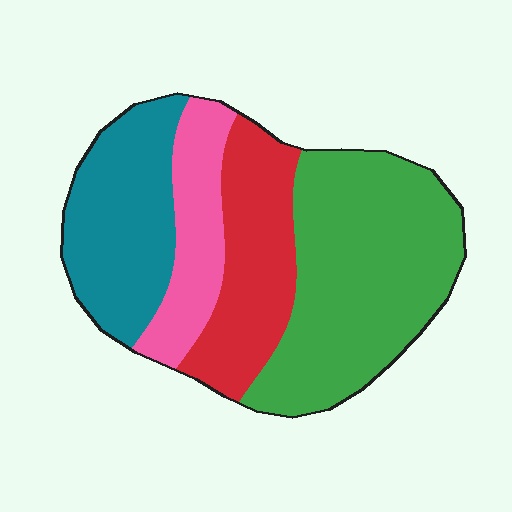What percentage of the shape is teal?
Teal covers around 25% of the shape.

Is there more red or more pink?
Red.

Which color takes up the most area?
Green, at roughly 40%.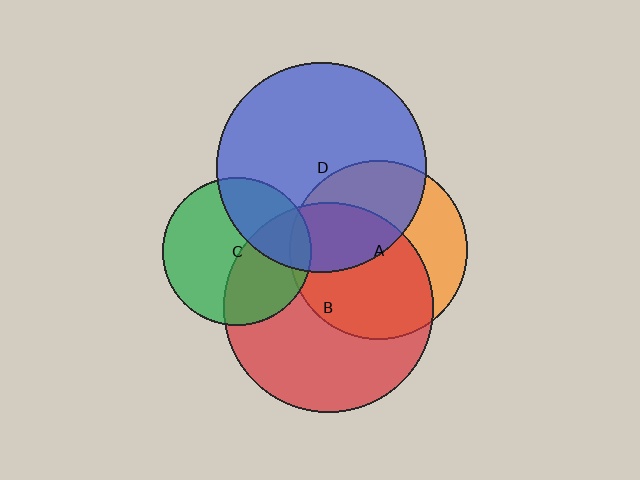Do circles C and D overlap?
Yes.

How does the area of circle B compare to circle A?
Approximately 1.4 times.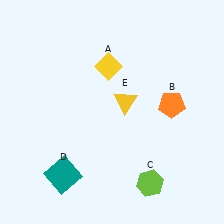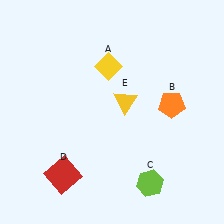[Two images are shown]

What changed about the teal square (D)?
In Image 1, D is teal. In Image 2, it changed to red.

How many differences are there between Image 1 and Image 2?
There is 1 difference between the two images.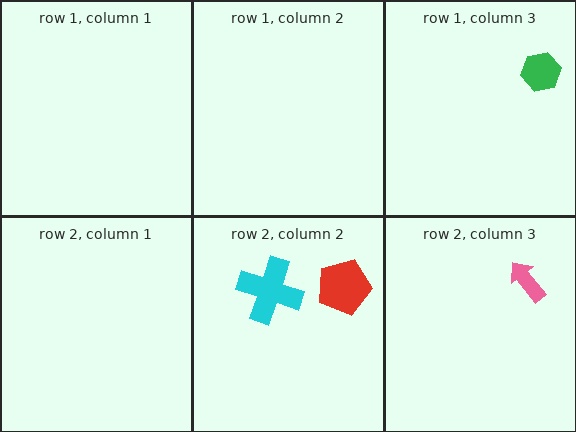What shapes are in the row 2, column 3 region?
The pink arrow.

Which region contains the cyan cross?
The row 2, column 2 region.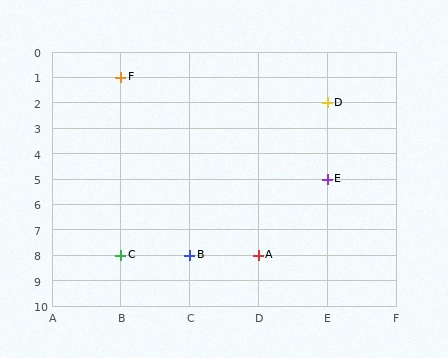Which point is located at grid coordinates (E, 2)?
Point D is at (E, 2).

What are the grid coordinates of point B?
Point B is at grid coordinates (C, 8).